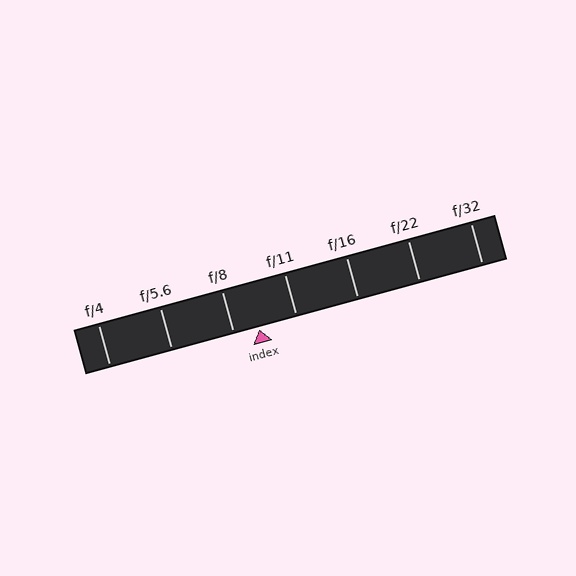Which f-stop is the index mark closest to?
The index mark is closest to f/8.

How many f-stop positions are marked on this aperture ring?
There are 7 f-stop positions marked.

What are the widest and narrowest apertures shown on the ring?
The widest aperture shown is f/4 and the narrowest is f/32.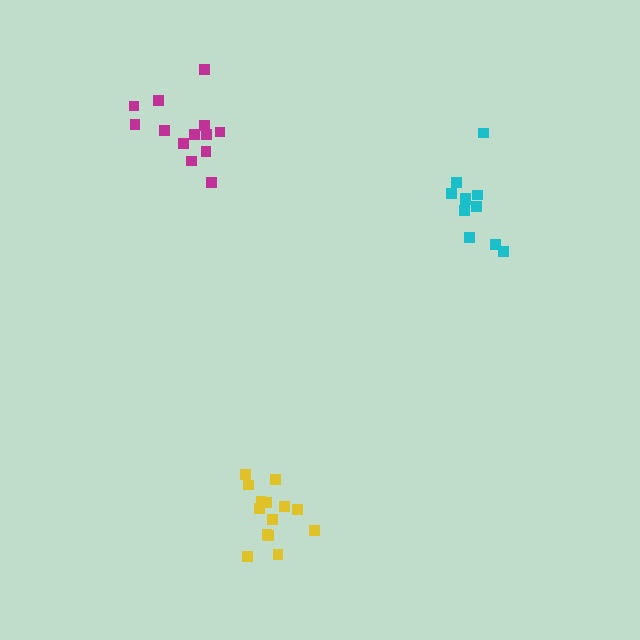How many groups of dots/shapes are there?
There are 3 groups.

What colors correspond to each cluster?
The clusters are colored: cyan, yellow, magenta.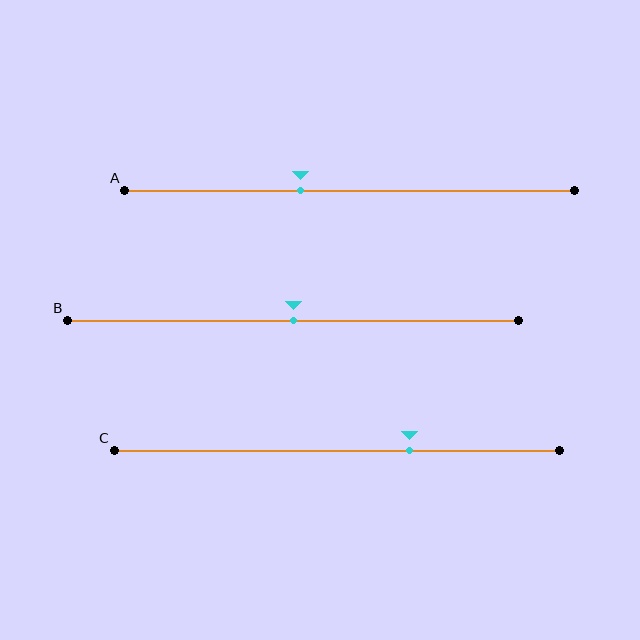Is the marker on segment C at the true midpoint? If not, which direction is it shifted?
No, the marker on segment C is shifted to the right by about 16% of the segment length.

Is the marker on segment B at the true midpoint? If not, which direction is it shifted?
Yes, the marker on segment B is at the true midpoint.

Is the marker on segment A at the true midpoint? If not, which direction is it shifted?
No, the marker on segment A is shifted to the left by about 11% of the segment length.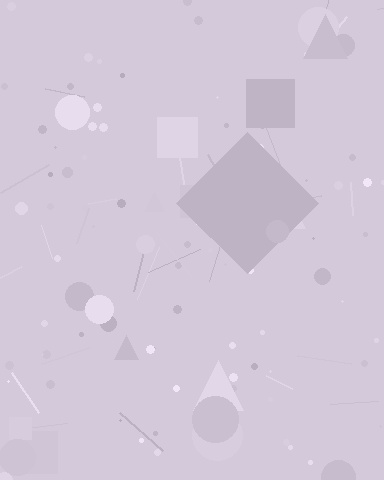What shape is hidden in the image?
A diamond is hidden in the image.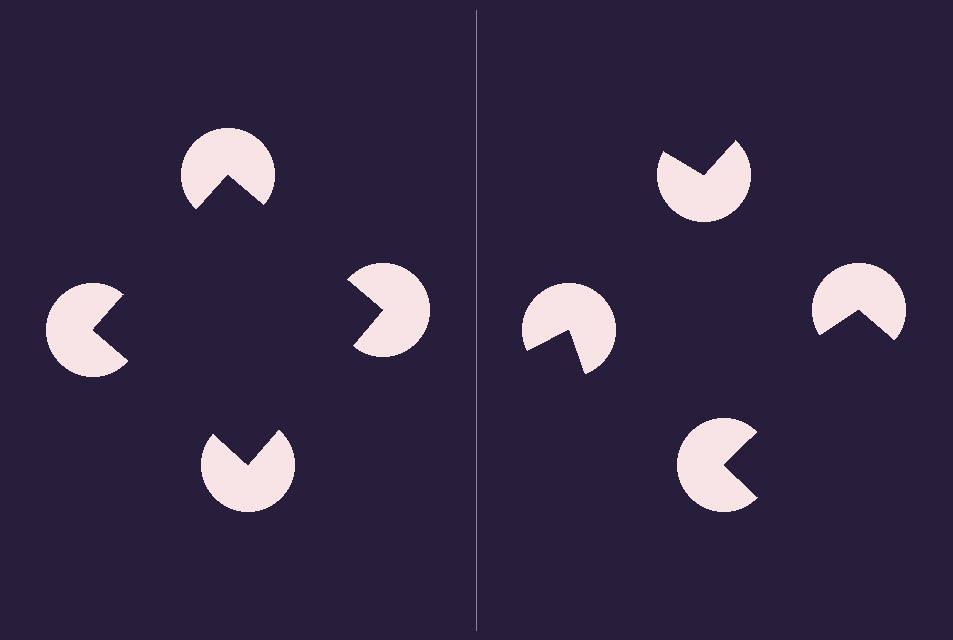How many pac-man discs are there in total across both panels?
8 — 4 on each side.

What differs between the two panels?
The pac-man discs are positioned identically on both sides; only the wedge orientations differ. On the left they align to a square; on the right they are misaligned.